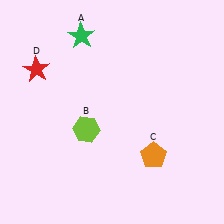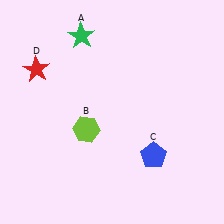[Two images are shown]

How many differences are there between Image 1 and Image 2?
There is 1 difference between the two images.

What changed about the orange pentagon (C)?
In Image 1, C is orange. In Image 2, it changed to blue.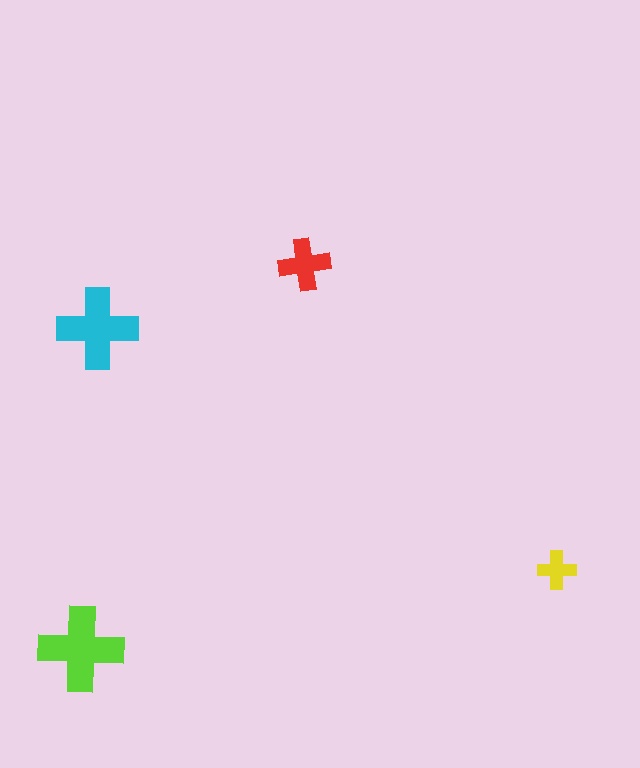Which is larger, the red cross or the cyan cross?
The cyan one.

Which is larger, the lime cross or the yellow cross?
The lime one.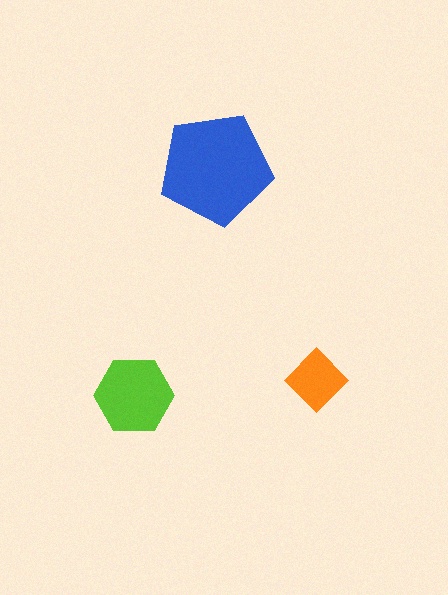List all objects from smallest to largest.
The orange diamond, the lime hexagon, the blue pentagon.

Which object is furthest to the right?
The orange diamond is rightmost.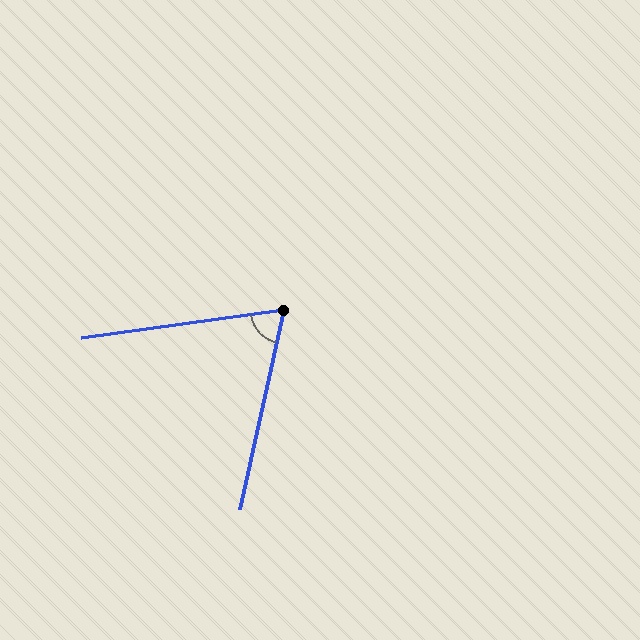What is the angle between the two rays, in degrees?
Approximately 70 degrees.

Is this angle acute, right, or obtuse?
It is acute.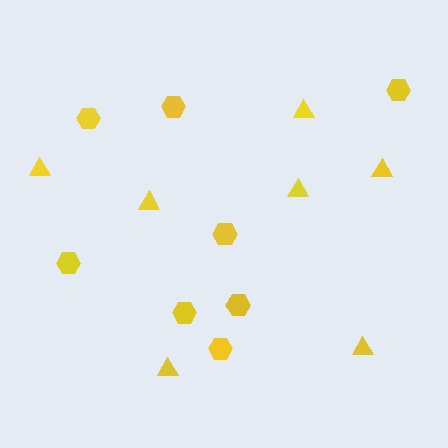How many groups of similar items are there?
There are 2 groups: one group of hexagons (8) and one group of triangles (7).